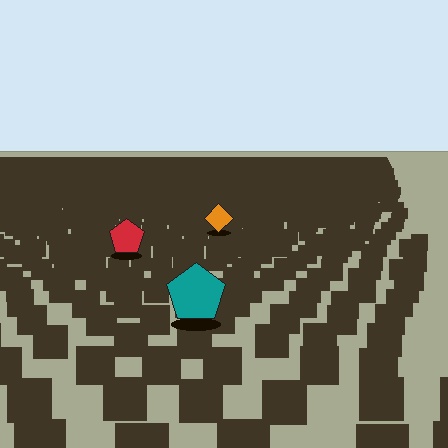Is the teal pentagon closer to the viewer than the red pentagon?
Yes. The teal pentagon is closer — you can tell from the texture gradient: the ground texture is coarser near it.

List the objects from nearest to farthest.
From nearest to farthest: the teal pentagon, the red pentagon, the orange diamond.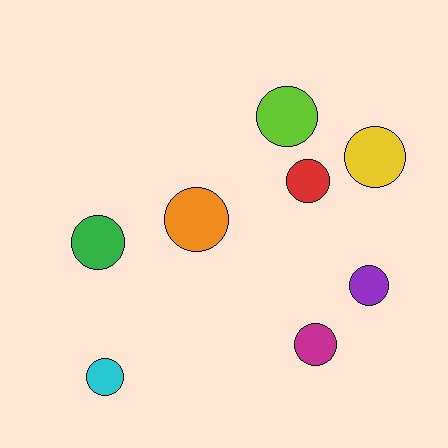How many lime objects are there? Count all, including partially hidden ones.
There is 1 lime object.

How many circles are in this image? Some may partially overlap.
There are 8 circles.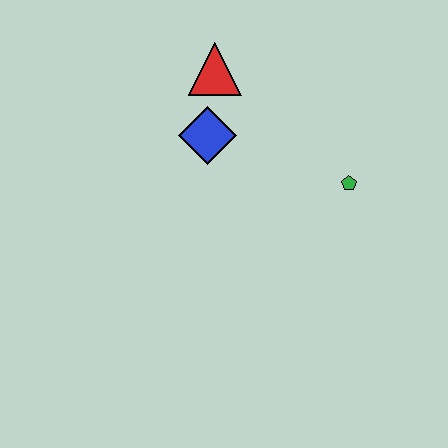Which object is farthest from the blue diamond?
The green pentagon is farthest from the blue diamond.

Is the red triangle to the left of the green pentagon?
Yes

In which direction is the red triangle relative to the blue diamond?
The red triangle is above the blue diamond.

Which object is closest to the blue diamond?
The red triangle is closest to the blue diamond.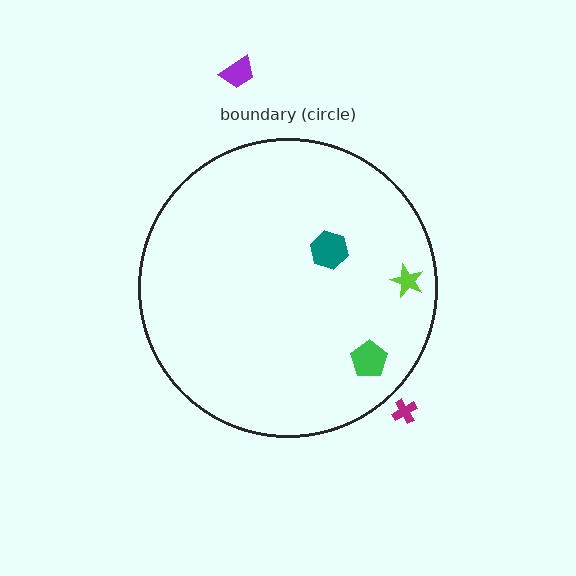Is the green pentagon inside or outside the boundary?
Inside.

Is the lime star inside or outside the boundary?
Inside.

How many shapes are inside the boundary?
3 inside, 2 outside.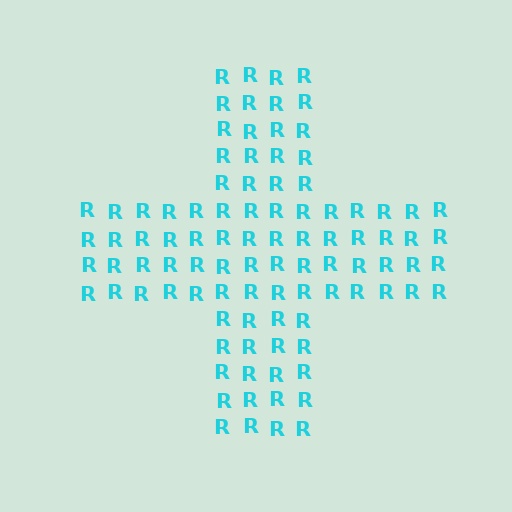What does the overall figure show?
The overall figure shows a cross.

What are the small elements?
The small elements are letter R's.